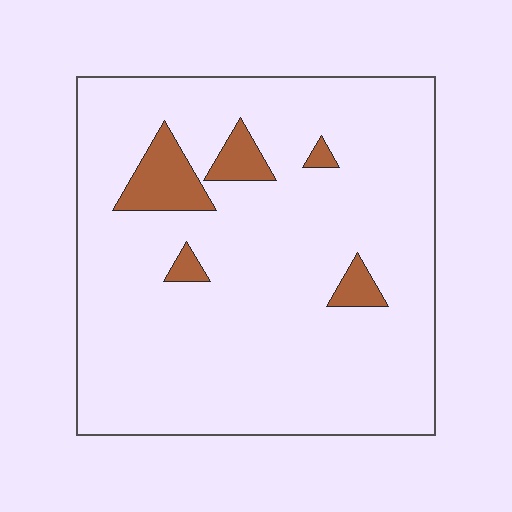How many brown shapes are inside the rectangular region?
5.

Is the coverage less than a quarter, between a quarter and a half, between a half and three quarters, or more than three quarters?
Less than a quarter.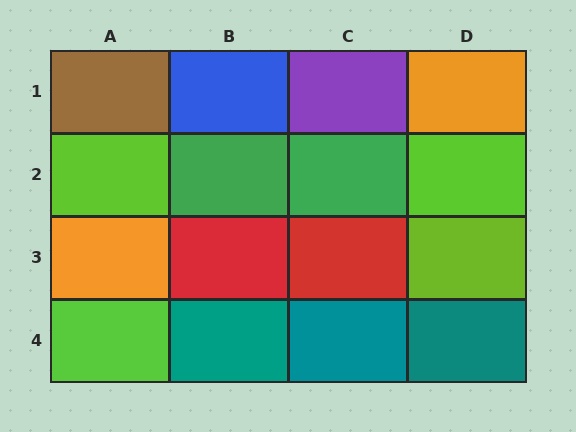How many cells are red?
2 cells are red.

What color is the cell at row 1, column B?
Blue.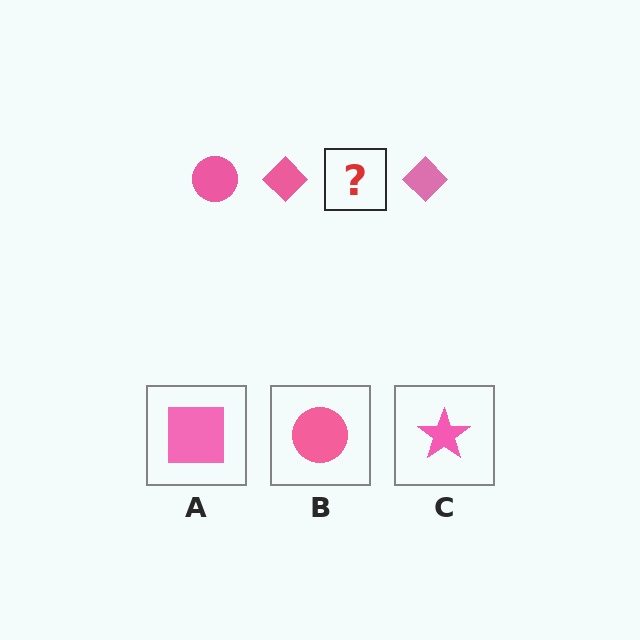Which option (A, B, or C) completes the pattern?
B.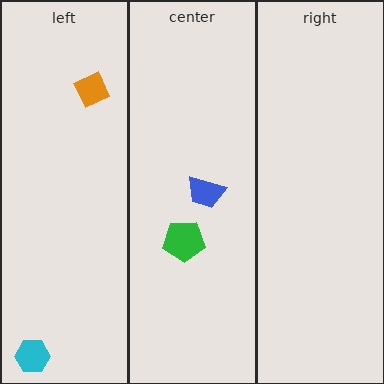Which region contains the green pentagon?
The center region.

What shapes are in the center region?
The blue trapezoid, the green pentagon.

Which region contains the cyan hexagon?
The left region.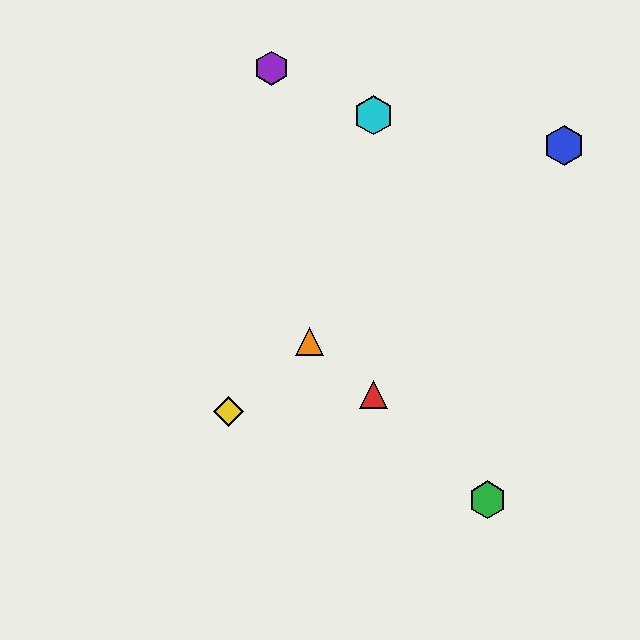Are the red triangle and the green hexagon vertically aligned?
No, the red triangle is at x≈374 and the green hexagon is at x≈487.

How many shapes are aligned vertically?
2 shapes (the red triangle, the cyan hexagon) are aligned vertically.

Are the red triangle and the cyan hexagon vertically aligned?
Yes, both are at x≈374.